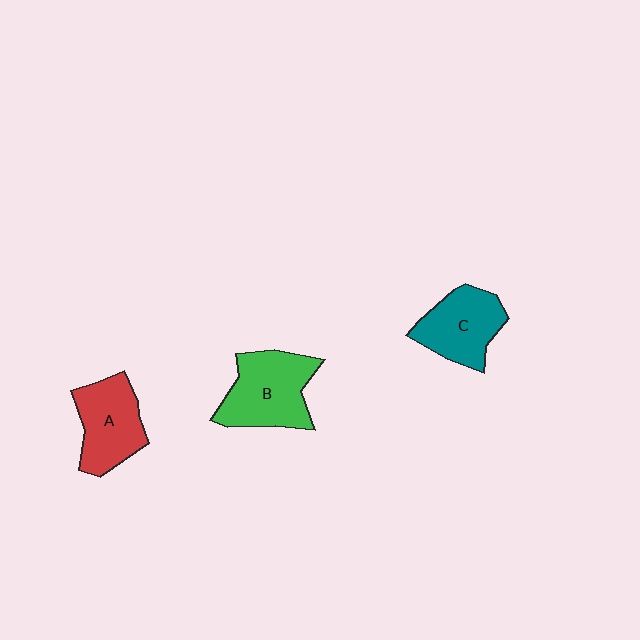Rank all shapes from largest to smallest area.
From largest to smallest: B (green), A (red), C (teal).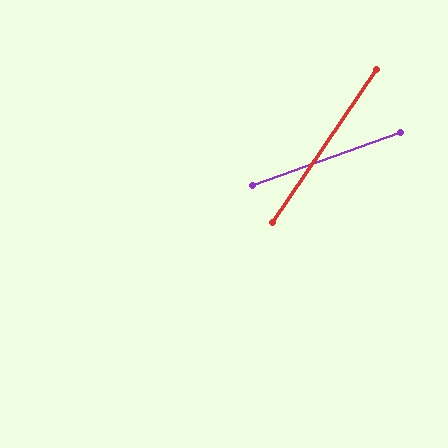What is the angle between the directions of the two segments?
Approximately 36 degrees.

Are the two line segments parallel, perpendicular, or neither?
Neither parallel nor perpendicular — they differ by about 36°.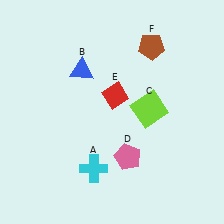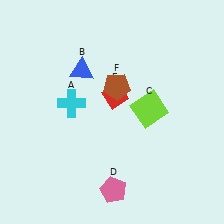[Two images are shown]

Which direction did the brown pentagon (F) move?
The brown pentagon (F) moved down.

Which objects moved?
The objects that moved are: the cyan cross (A), the pink pentagon (D), the brown pentagon (F).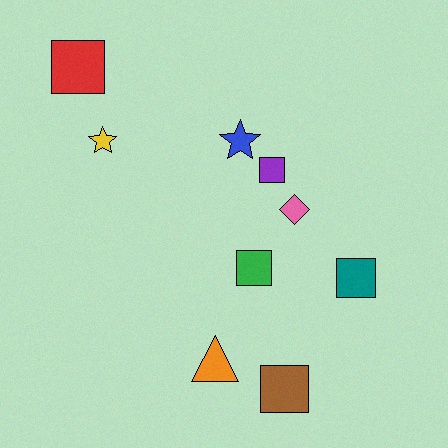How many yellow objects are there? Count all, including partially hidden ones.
There is 1 yellow object.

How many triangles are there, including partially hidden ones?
There is 1 triangle.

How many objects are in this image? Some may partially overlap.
There are 9 objects.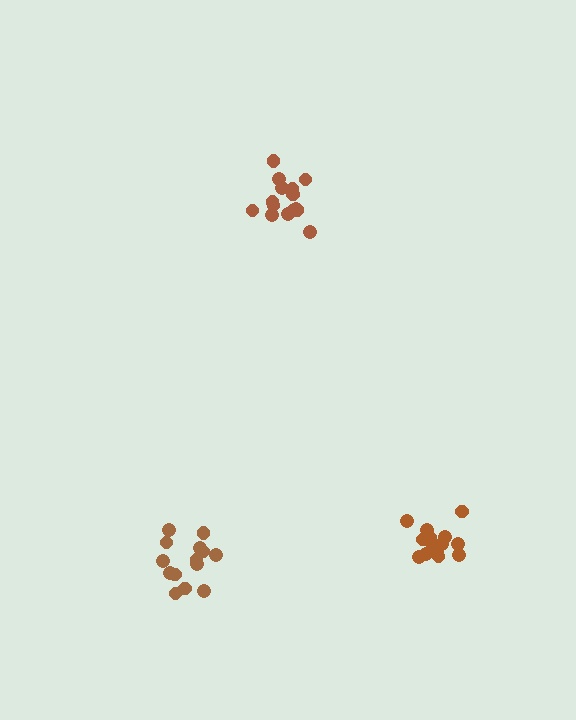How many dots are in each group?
Group 1: 15 dots, Group 2: 15 dots, Group 3: 14 dots (44 total).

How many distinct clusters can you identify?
There are 3 distinct clusters.